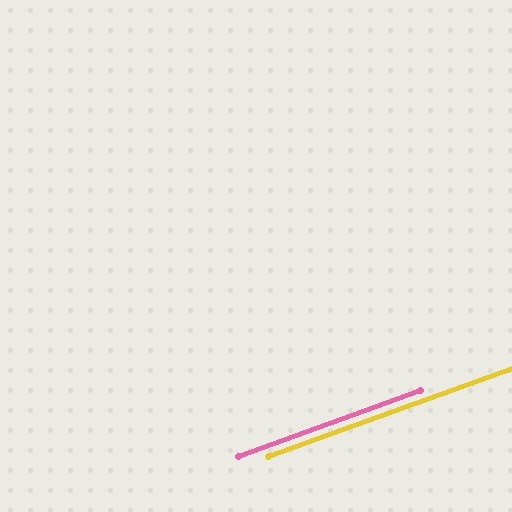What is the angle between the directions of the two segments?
Approximately 0 degrees.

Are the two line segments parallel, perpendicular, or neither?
Parallel — their directions differ by only 0.1°.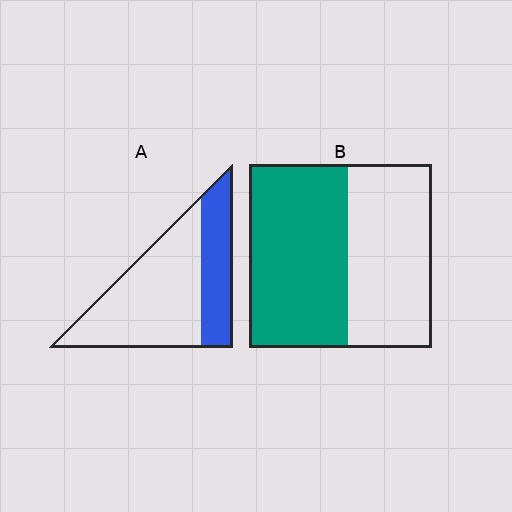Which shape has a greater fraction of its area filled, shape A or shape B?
Shape B.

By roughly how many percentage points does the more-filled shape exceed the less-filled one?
By roughly 20 percentage points (B over A).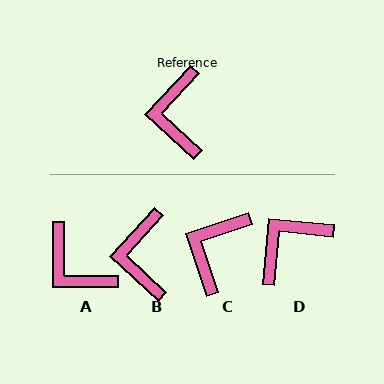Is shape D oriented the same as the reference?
No, it is off by about 53 degrees.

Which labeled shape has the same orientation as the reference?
B.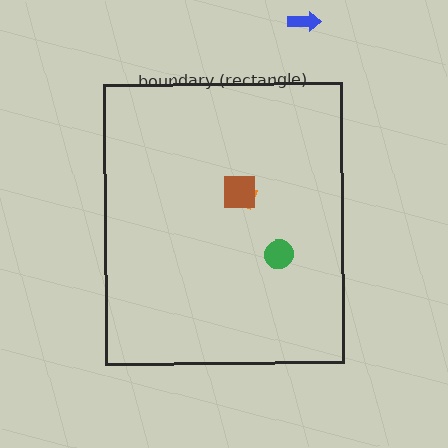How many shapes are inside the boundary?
3 inside, 1 outside.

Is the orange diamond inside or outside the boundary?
Inside.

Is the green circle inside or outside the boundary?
Inside.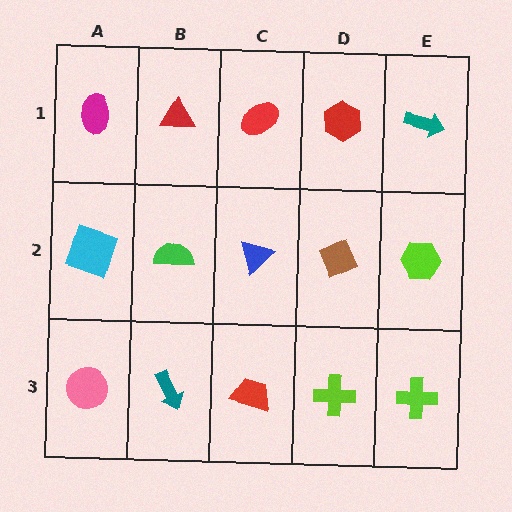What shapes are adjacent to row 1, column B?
A green semicircle (row 2, column B), a magenta ellipse (row 1, column A), a red ellipse (row 1, column C).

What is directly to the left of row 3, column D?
A red trapezoid.